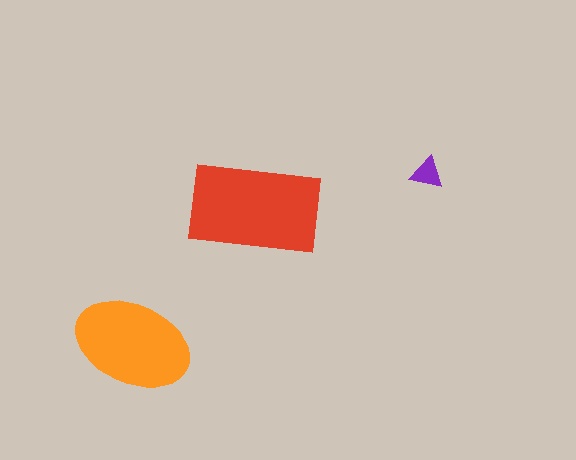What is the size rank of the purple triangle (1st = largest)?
3rd.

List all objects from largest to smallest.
The red rectangle, the orange ellipse, the purple triangle.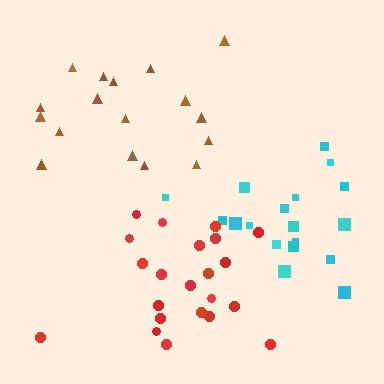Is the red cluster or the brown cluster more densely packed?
Red.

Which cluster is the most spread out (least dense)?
Brown.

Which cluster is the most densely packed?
Cyan.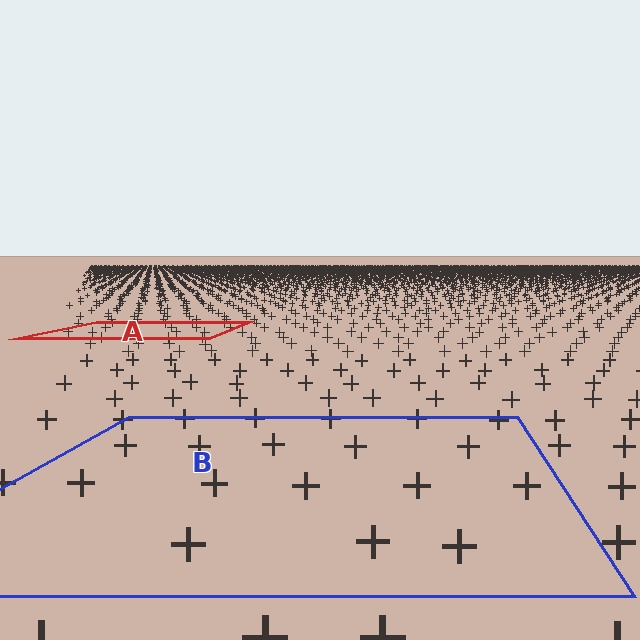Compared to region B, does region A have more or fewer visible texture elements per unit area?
Region A has more texture elements per unit area — they are packed more densely because it is farther away.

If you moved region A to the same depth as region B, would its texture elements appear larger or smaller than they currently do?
They would appear larger. At a closer depth, the same texture elements are projected at a bigger on-screen size.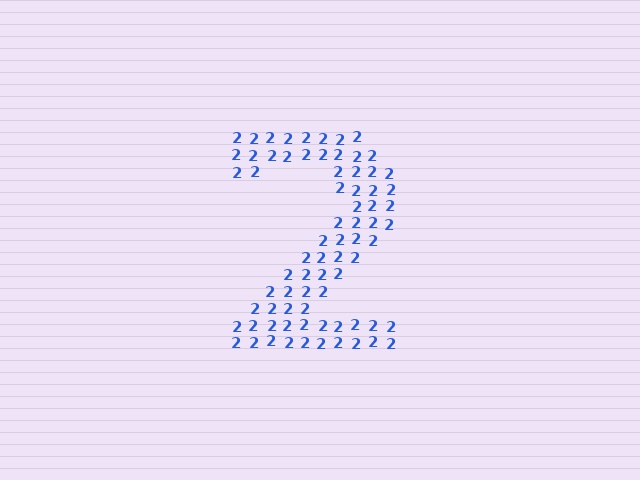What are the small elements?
The small elements are digit 2's.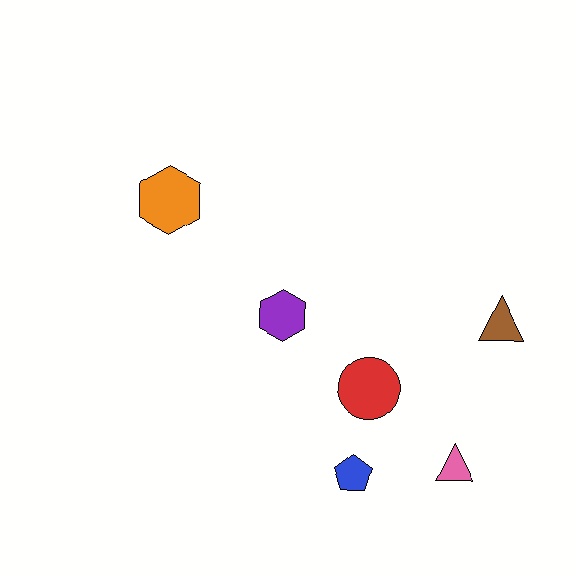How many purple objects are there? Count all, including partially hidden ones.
There is 1 purple object.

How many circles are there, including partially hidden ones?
There is 1 circle.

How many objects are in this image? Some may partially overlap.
There are 6 objects.